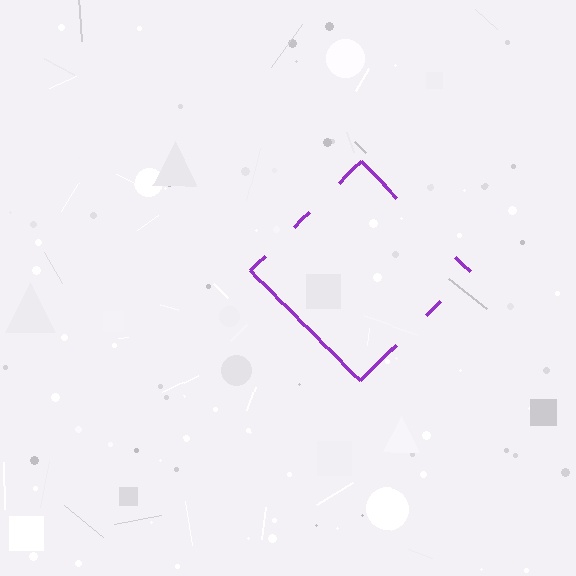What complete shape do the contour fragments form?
The contour fragments form a diamond.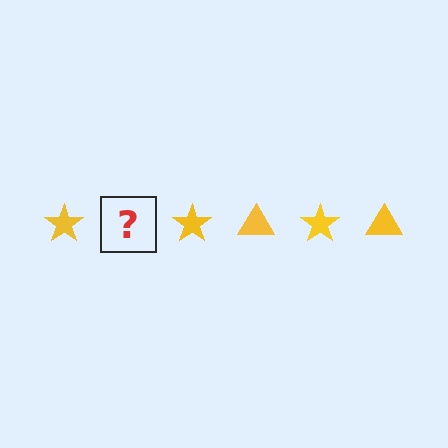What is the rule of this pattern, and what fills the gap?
The rule is that the pattern cycles through star, triangle shapes in yellow. The gap should be filled with a yellow triangle.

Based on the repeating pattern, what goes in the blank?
The blank should be a yellow triangle.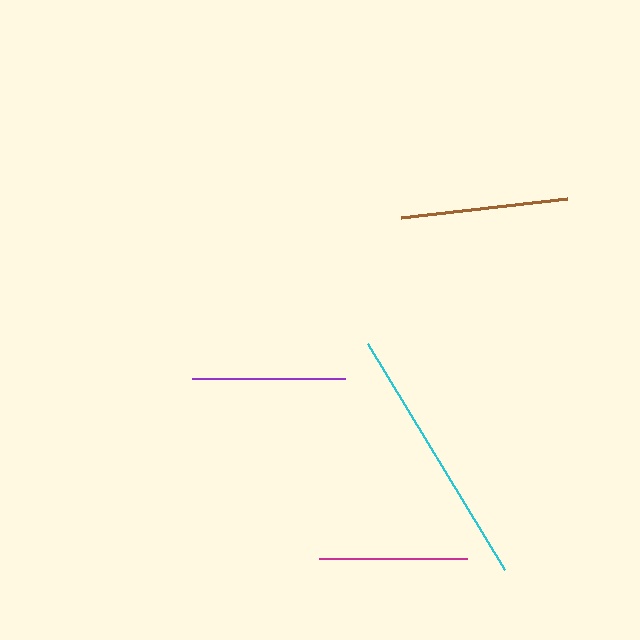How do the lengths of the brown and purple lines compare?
The brown and purple lines are approximately the same length.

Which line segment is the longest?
The cyan line is the longest at approximately 264 pixels.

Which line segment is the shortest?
The magenta line is the shortest at approximately 148 pixels.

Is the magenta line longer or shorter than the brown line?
The brown line is longer than the magenta line.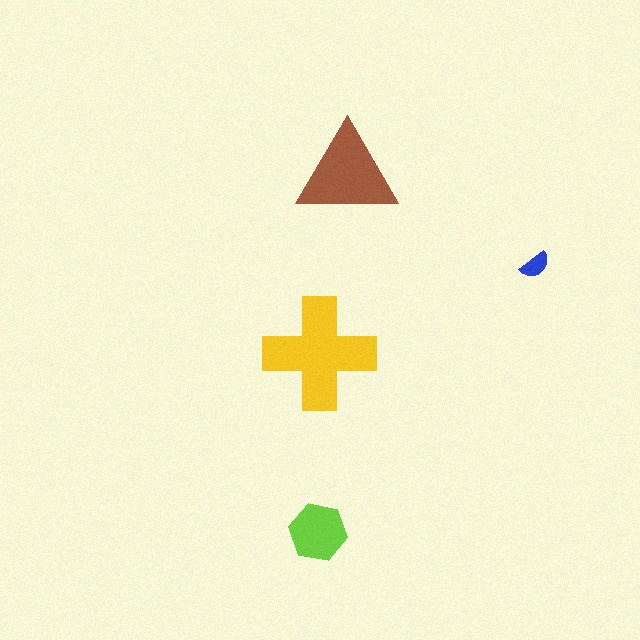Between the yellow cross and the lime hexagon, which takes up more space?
The yellow cross.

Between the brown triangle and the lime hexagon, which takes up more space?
The brown triangle.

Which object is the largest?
The yellow cross.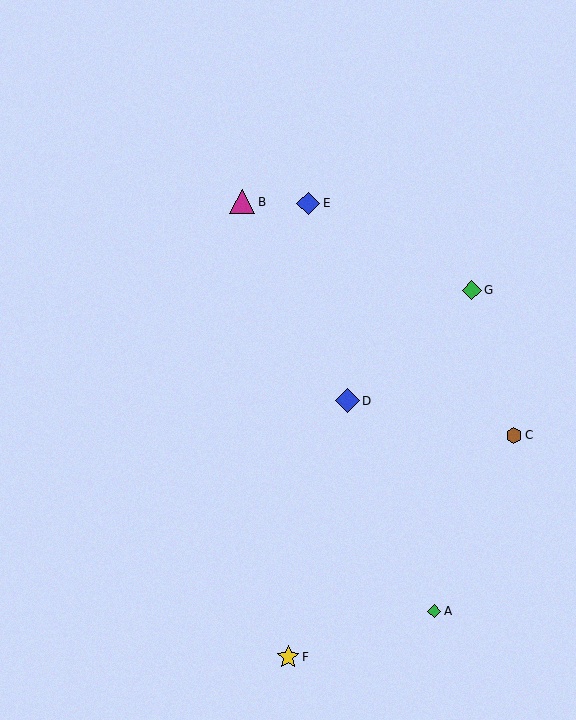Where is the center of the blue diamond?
The center of the blue diamond is at (348, 401).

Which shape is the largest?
The magenta triangle (labeled B) is the largest.